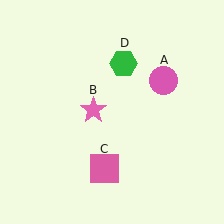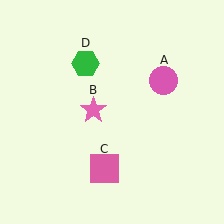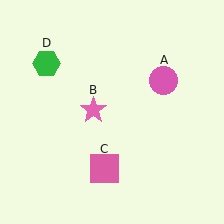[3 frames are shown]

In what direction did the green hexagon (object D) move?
The green hexagon (object D) moved left.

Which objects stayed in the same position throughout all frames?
Pink circle (object A) and pink star (object B) and pink square (object C) remained stationary.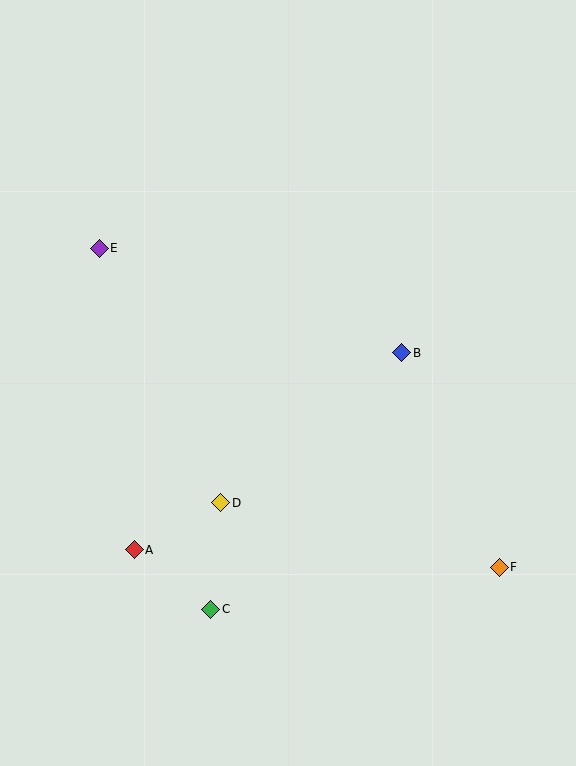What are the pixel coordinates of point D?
Point D is at (221, 503).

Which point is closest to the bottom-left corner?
Point A is closest to the bottom-left corner.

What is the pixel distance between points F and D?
The distance between F and D is 286 pixels.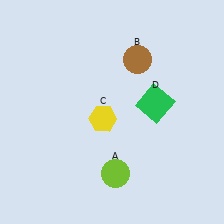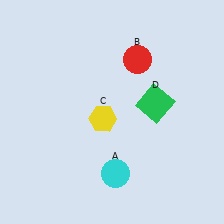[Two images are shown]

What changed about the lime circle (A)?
In Image 1, A is lime. In Image 2, it changed to cyan.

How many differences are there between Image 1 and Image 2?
There are 2 differences between the two images.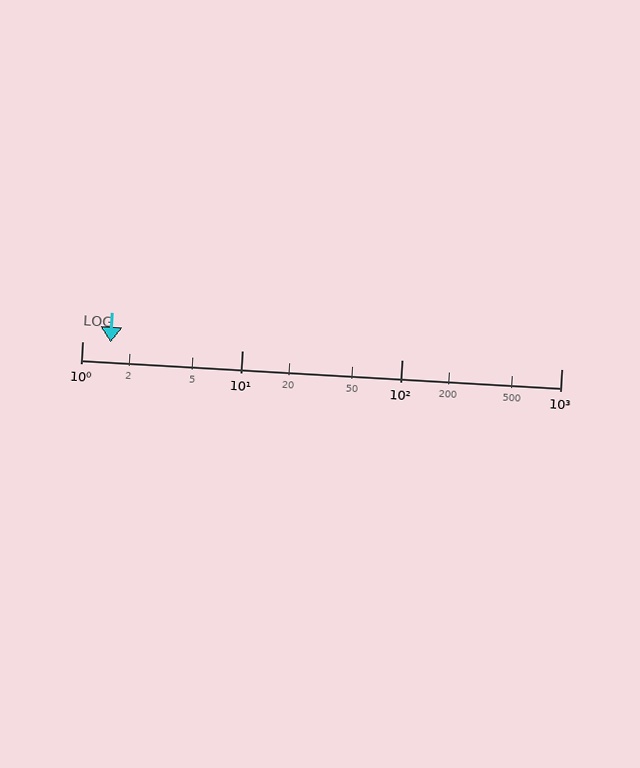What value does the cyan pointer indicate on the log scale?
The pointer indicates approximately 1.5.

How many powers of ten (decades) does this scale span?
The scale spans 3 decades, from 1 to 1000.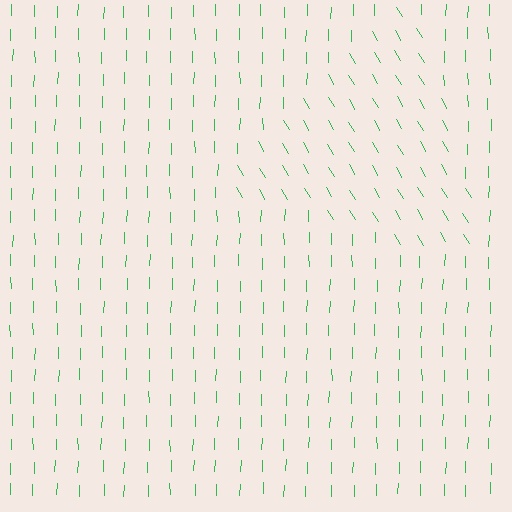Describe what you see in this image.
The image is filled with small green line segments. A triangle region in the image has lines oriented differently from the surrounding lines, creating a visible texture boundary.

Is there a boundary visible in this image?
Yes, there is a texture boundary formed by a change in line orientation.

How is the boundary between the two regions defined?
The boundary is defined purely by a change in line orientation (approximately 32 degrees difference). All lines are the same color and thickness.